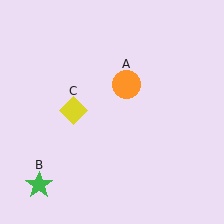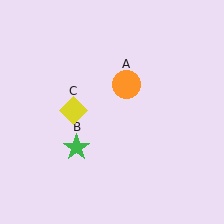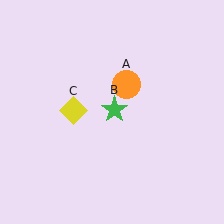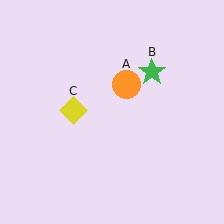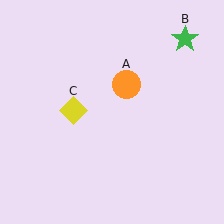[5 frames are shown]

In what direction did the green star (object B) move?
The green star (object B) moved up and to the right.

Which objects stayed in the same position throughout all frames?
Orange circle (object A) and yellow diamond (object C) remained stationary.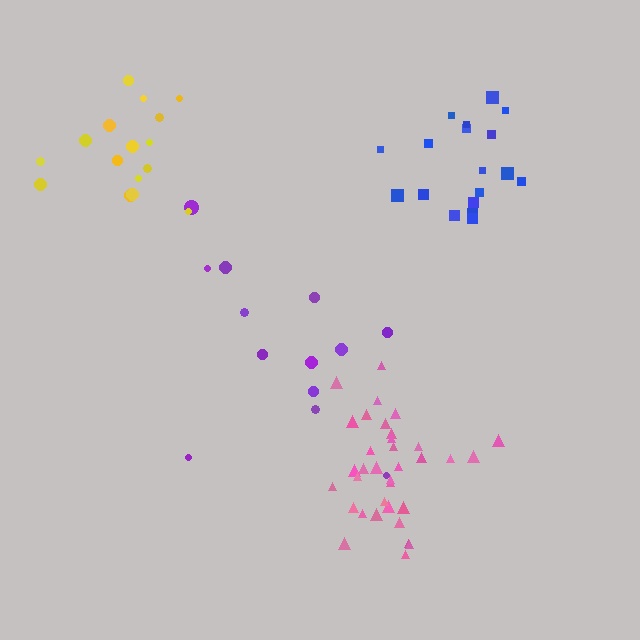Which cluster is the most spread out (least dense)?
Purple.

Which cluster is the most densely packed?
Pink.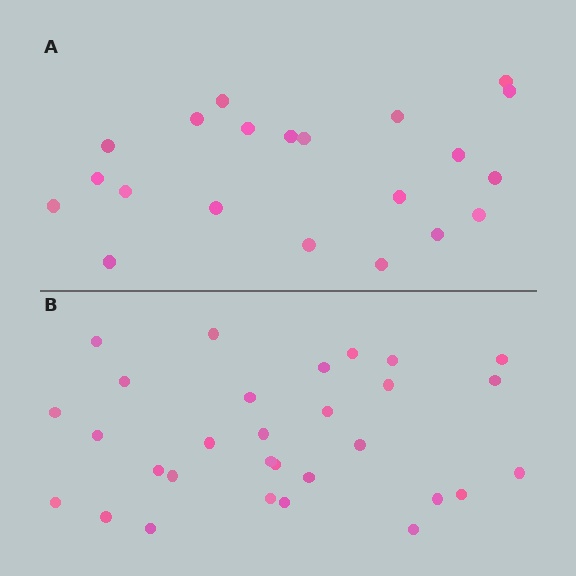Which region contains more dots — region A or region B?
Region B (the bottom region) has more dots.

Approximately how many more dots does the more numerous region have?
Region B has roughly 8 or so more dots than region A.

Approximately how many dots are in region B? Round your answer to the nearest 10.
About 30 dots.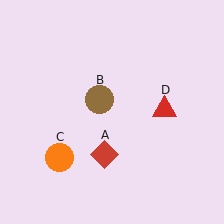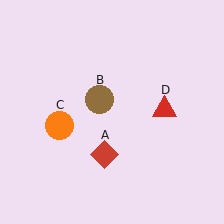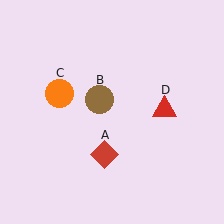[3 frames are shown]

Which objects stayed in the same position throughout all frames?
Red diamond (object A) and brown circle (object B) and red triangle (object D) remained stationary.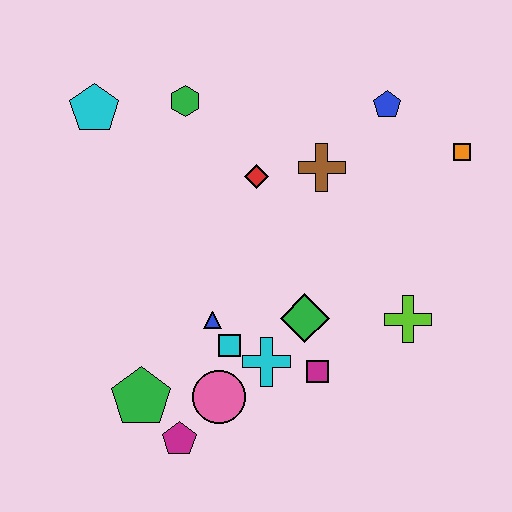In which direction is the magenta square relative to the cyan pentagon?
The magenta square is below the cyan pentagon.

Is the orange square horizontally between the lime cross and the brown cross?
No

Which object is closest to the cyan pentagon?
The green hexagon is closest to the cyan pentagon.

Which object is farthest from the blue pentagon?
The magenta pentagon is farthest from the blue pentagon.